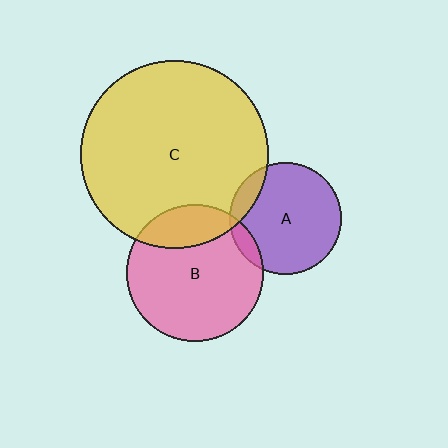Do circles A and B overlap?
Yes.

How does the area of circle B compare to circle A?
Approximately 1.5 times.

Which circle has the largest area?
Circle C (yellow).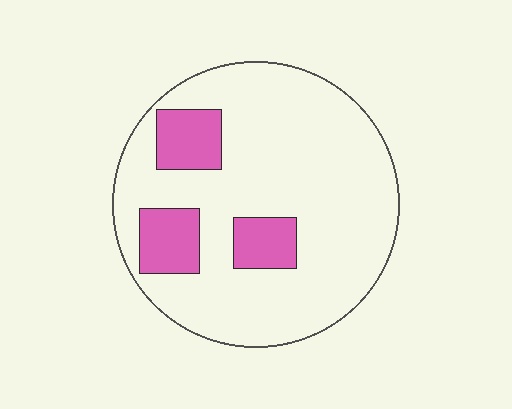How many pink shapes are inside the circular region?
3.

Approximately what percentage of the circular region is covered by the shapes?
Approximately 20%.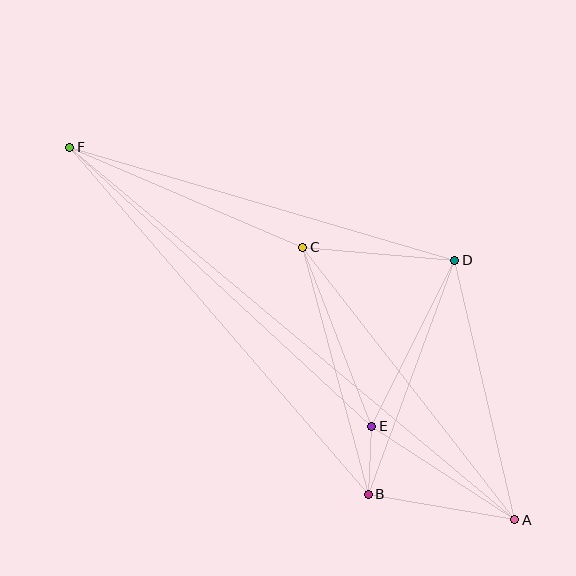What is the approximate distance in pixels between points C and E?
The distance between C and E is approximately 192 pixels.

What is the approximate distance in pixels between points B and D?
The distance between B and D is approximately 250 pixels.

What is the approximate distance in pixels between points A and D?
The distance between A and D is approximately 267 pixels.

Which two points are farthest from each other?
Points A and F are farthest from each other.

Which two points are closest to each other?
Points B and E are closest to each other.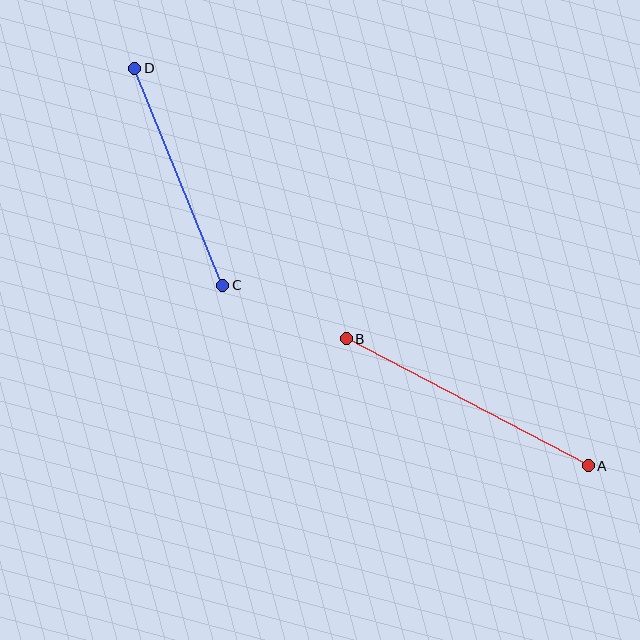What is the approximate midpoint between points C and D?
The midpoint is at approximately (179, 177) pixels.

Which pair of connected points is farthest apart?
Points A and B are farthest apart.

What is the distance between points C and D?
The distance is approximately 234 pixels.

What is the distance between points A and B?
The distance is approximately 274 pixels.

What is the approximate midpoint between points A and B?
The midpoint is at approximately (467, 402) pixels.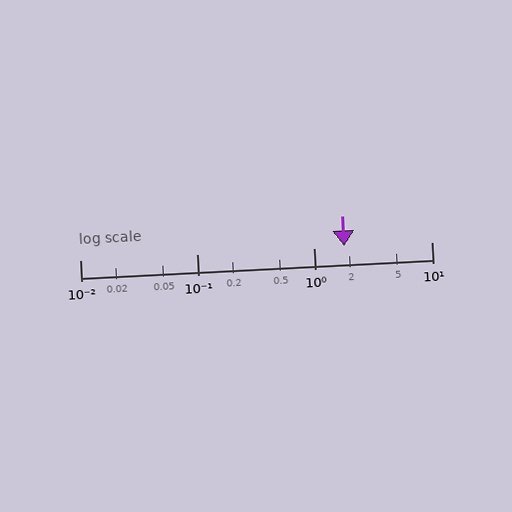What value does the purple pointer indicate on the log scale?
The pointer indicates approximately 1.8.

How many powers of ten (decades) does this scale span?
The scale spans 3 decades, from 0.01 to 10.